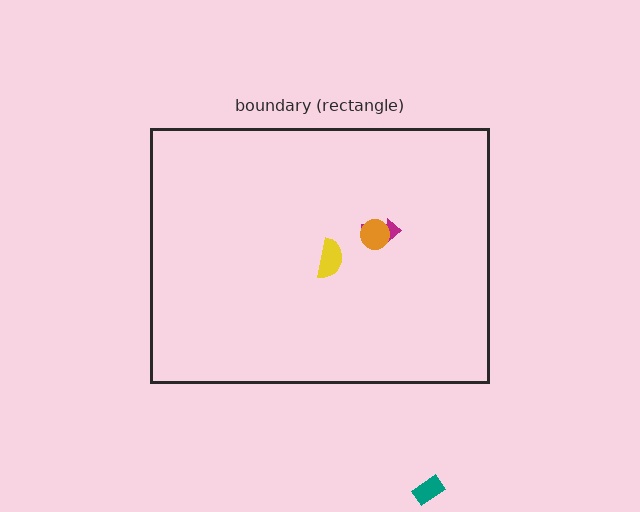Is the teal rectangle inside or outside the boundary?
Outside.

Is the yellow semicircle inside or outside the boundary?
Inside.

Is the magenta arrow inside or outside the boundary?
Inside.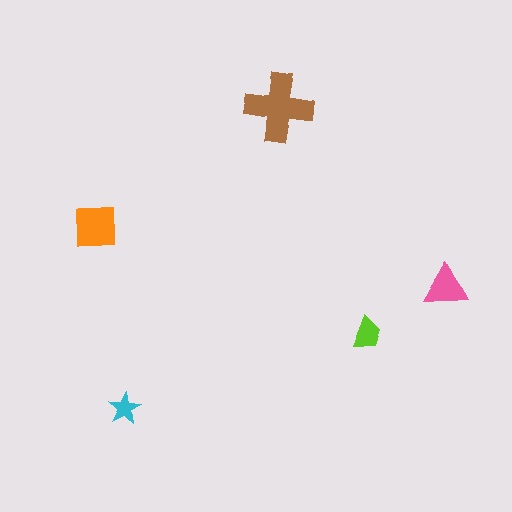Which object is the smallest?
The cyan star.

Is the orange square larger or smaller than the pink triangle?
Larger.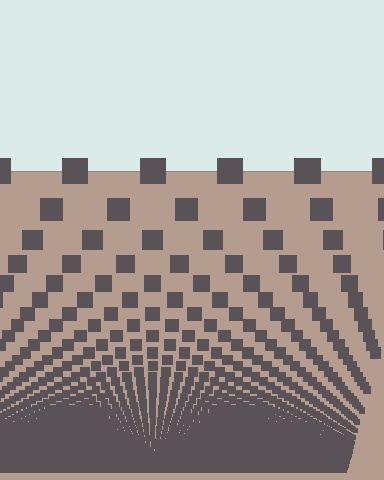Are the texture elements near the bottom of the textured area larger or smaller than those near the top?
Smaller. The gradient is inverted — elements near the bottom are smaller and denser.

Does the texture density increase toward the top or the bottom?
Density increases toward the bottom.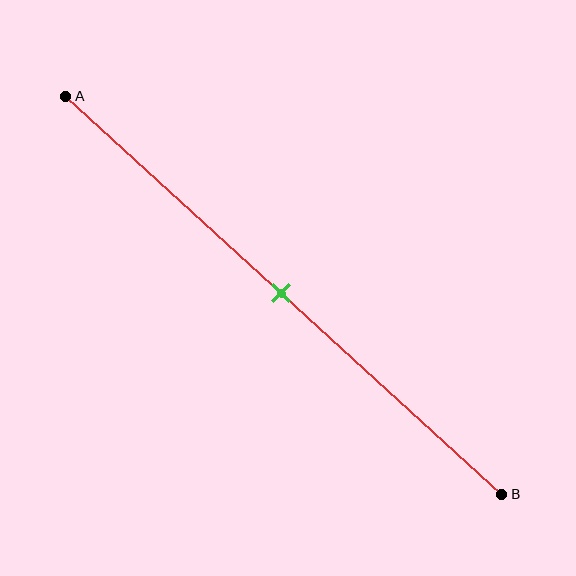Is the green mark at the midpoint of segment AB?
Yes, the mark is approximately at the midpoint.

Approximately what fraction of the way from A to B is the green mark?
The green mark is approximately 50% of the way from A to B.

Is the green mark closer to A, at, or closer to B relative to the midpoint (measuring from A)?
The green mark is approximately at the midpoint of segment AB.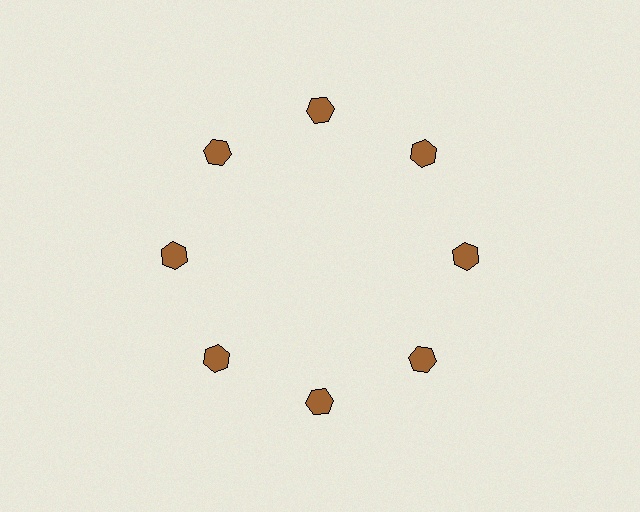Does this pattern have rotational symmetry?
Yes, this pattern has 8-fold rotational symmetry. It looks the same after rotating 45 degrees around the center.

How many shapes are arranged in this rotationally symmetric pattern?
There are 8 shapes, arranged in 8 groups of 1.